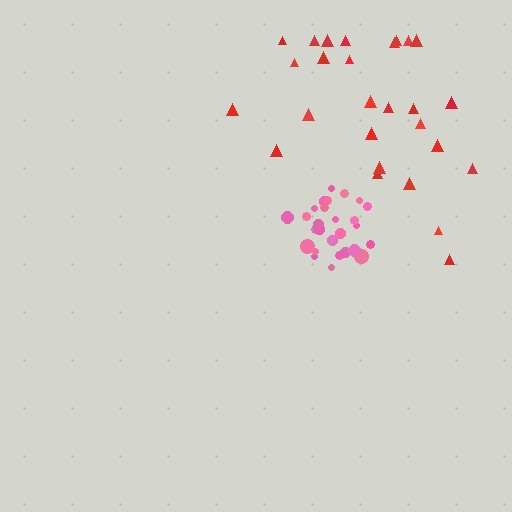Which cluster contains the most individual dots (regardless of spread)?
Red (27).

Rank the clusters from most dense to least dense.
pink, red.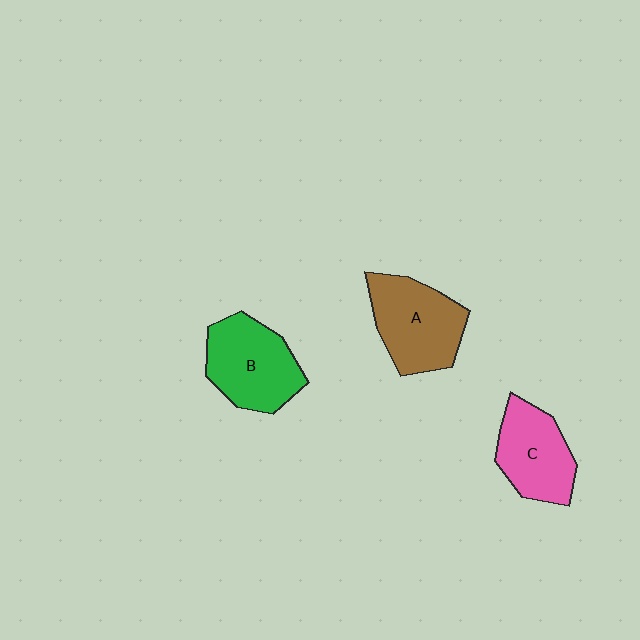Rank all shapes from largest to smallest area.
From largest to smallest: A (brown), B (green), C (pink).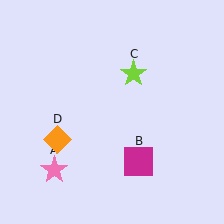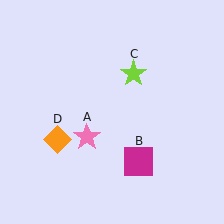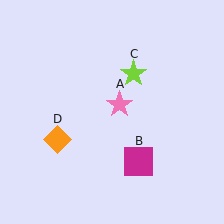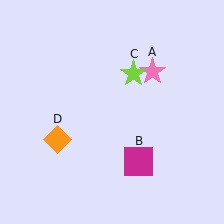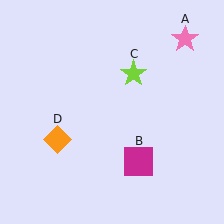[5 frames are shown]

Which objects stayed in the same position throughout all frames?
Magenta square (object B) and lime star (object C) and orange diamond (object D) remained stationary.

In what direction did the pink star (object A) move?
The pink star (object A) moved up and to the right.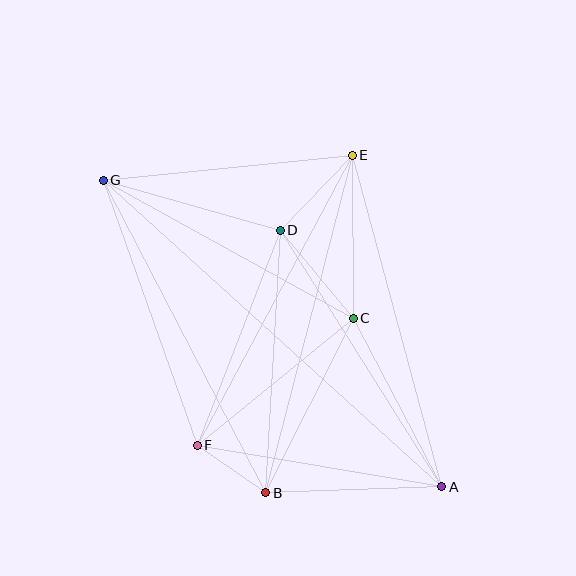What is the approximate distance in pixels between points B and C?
The distance between B and C is approximately 195 pixels.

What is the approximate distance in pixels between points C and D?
The distance between C and D is approximately 114 pixels.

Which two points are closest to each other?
Points B and F are closest to each other.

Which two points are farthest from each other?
Points A and G are farthest from each other.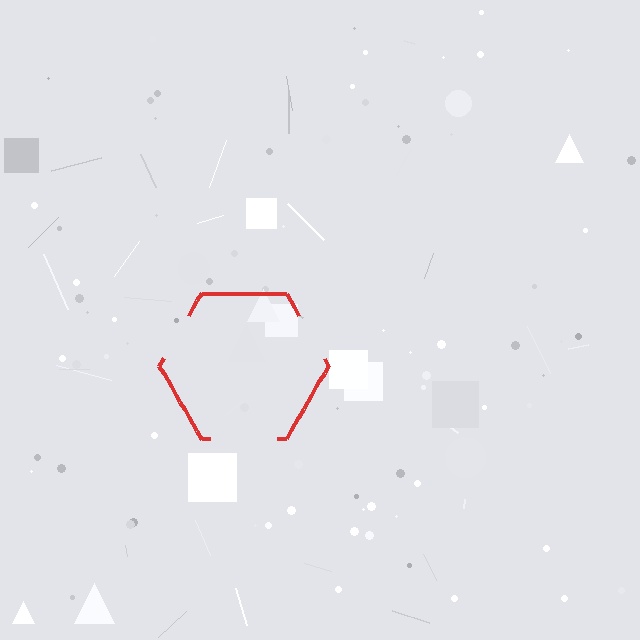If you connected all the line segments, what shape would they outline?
They would outline a hexagon.